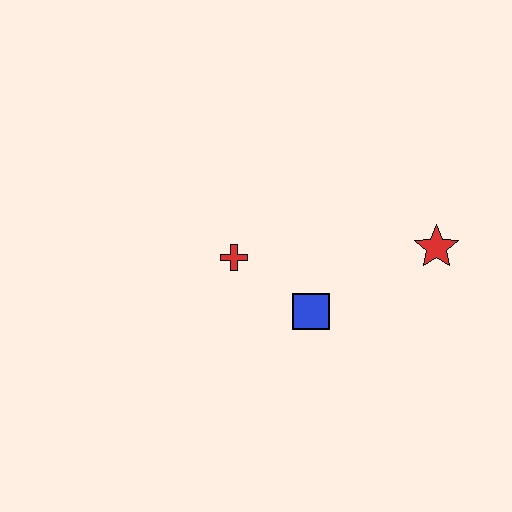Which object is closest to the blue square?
The red cross is closest to the blue square.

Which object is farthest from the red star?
The red cross is farthest from the red star.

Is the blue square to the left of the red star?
Yes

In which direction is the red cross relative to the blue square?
The red cross is to the left of the blue square.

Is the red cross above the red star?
No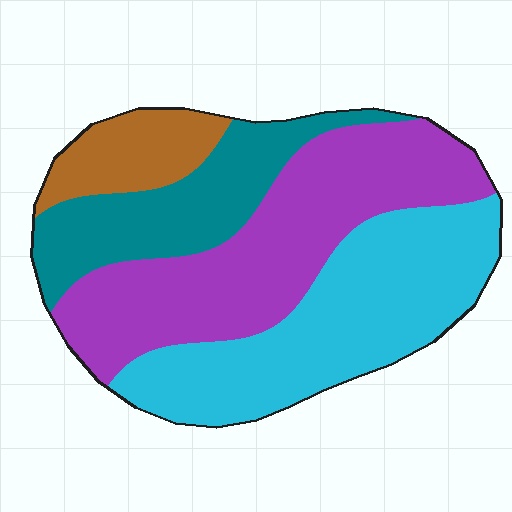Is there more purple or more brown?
Purple.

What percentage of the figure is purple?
Purple covers around 35% of the figure.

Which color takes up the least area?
Brown, at roughly 10%.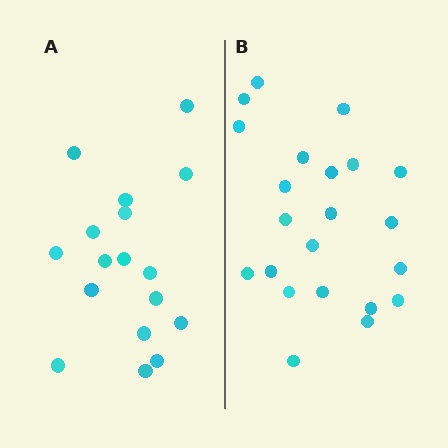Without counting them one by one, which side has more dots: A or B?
Region B (the right region) has more dots.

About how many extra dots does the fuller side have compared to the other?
Region B has about 5 more dots than region A.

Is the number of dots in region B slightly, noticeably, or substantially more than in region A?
Region B has noticeably more, but not dramatically so. The ratio is roughly 1.3 to 1.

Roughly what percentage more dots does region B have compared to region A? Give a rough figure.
About 30% more.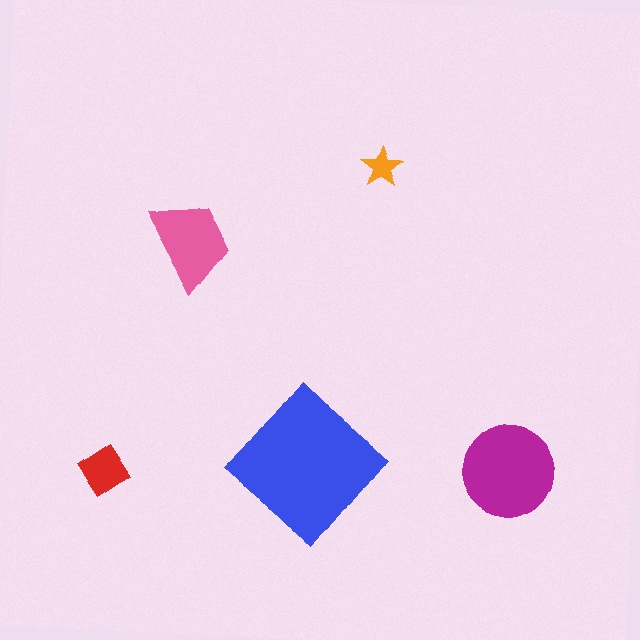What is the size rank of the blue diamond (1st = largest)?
1st.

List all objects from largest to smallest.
The blue diamond, the magenta circle, the pink trapezoid, the red diamond, the orange star.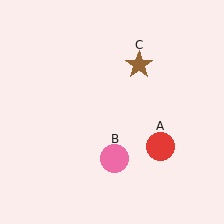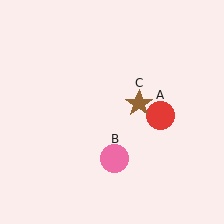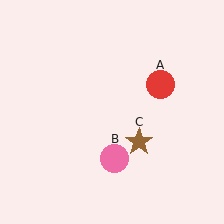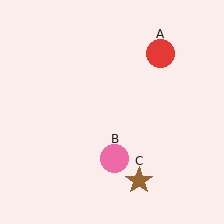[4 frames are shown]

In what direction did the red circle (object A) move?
The red circle (object A) moved up.